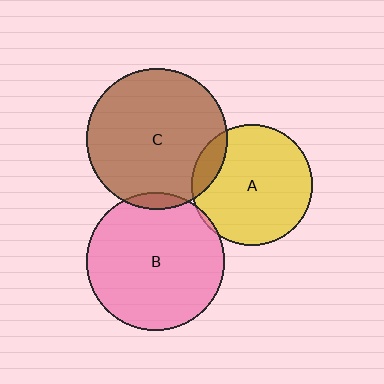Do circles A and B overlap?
Yes.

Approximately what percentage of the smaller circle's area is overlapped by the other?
Approximately 5%.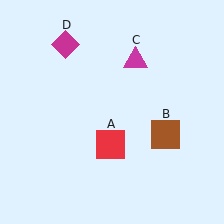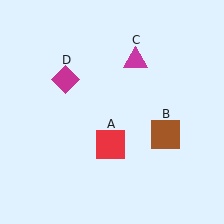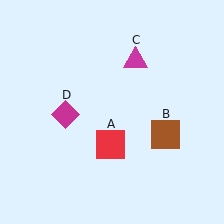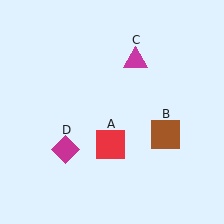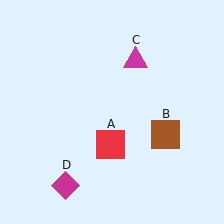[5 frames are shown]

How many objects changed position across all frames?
1 object changed position: magenta diamond (object D).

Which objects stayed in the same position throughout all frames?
Red square (object A) and brown square (object B) and magenta triangle (object C) remained stationary.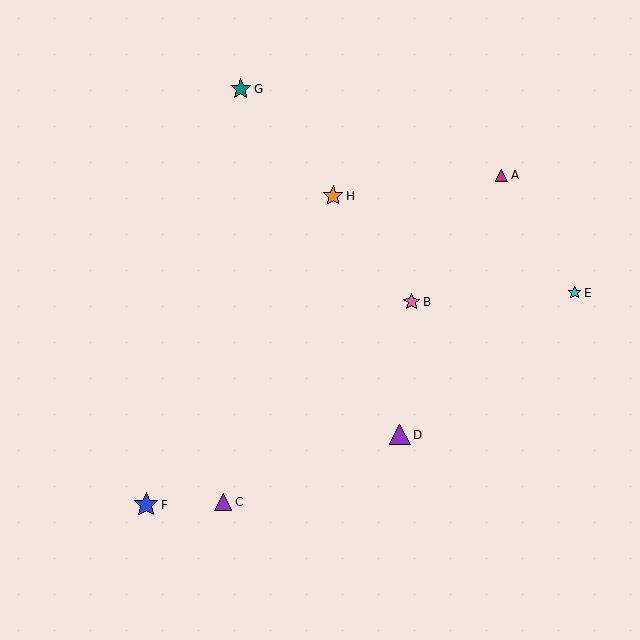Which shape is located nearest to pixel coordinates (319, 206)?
The orange star (labeled H) at (333, 196) is nearest to that location.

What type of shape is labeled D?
Shape D is a purple triangle.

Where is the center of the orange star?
The center of the orange star is at (333, 196).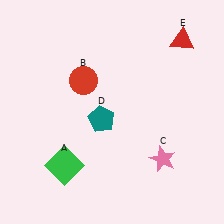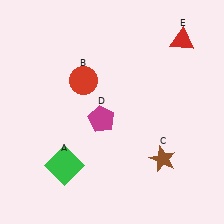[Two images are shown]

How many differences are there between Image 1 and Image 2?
There are 2 differences between the two images.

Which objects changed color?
C changed from pink to brown. D changed from teal to magenta.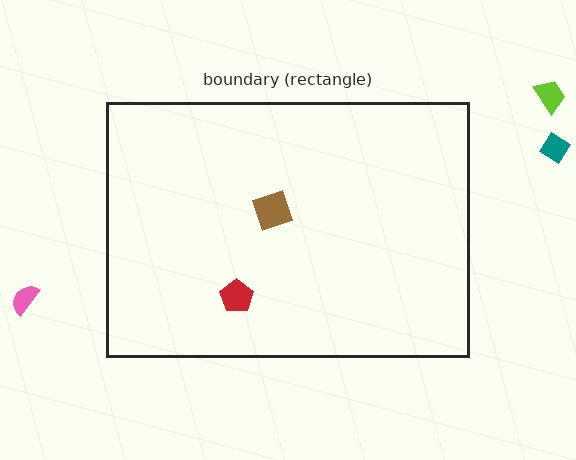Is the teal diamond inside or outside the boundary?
Outside.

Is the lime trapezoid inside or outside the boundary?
Outside.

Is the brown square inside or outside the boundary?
Inside.